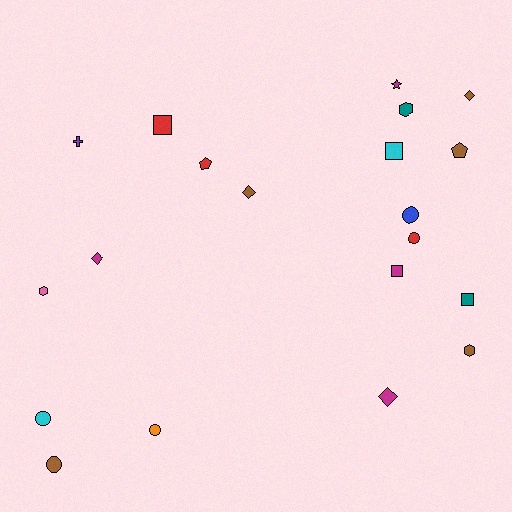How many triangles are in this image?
There are no triangles.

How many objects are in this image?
There are 20 objects.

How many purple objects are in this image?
There is 1 purple object.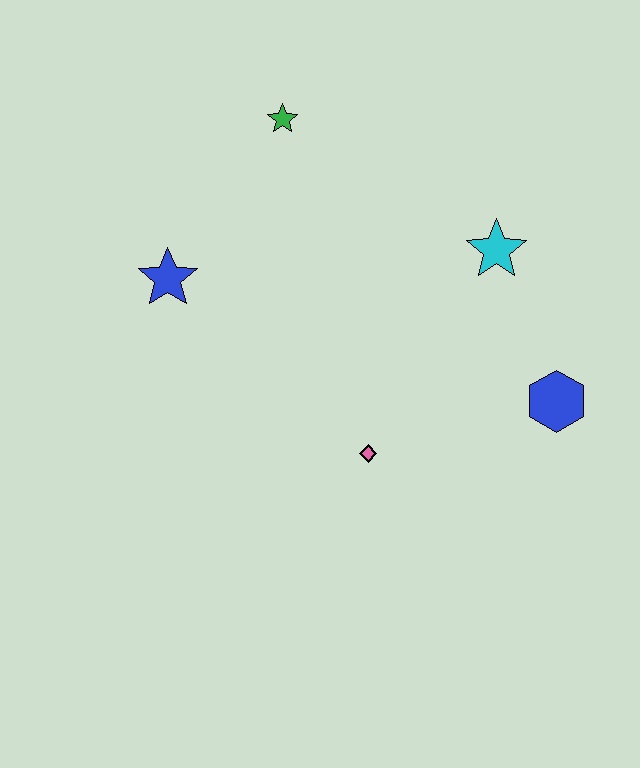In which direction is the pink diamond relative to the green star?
The pink diamond is below the green star.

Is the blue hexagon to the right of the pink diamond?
Yes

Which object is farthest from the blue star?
The blue hexagon is farthest from the blue star.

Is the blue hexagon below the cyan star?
Yes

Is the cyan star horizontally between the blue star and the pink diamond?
No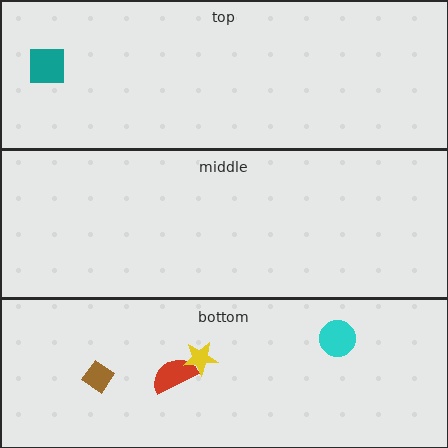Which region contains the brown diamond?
The bottom region.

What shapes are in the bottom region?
The red semicircle, the brown diamond, the yellow star, the cyan circle.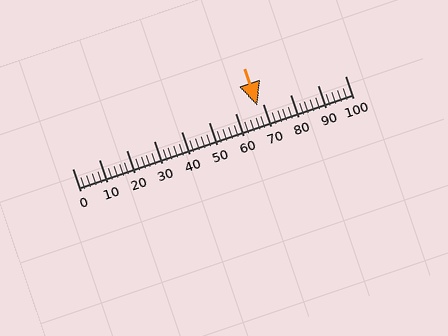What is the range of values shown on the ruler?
The ruler shows values from 0 to 100.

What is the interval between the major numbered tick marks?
The major tick marks are spaced 10 units apart.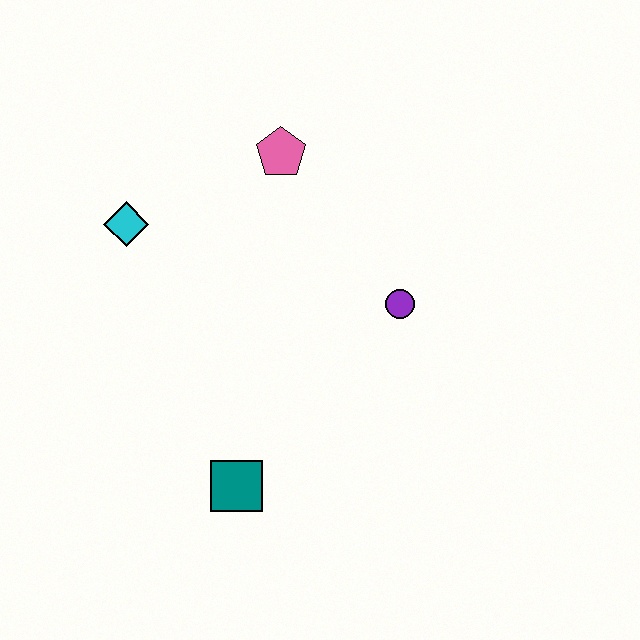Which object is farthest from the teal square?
The pink pentagon is farthest from the teal square.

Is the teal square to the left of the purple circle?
Yes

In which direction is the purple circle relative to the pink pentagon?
The purple circle is below the pink pentagon.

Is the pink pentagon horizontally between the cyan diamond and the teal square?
No